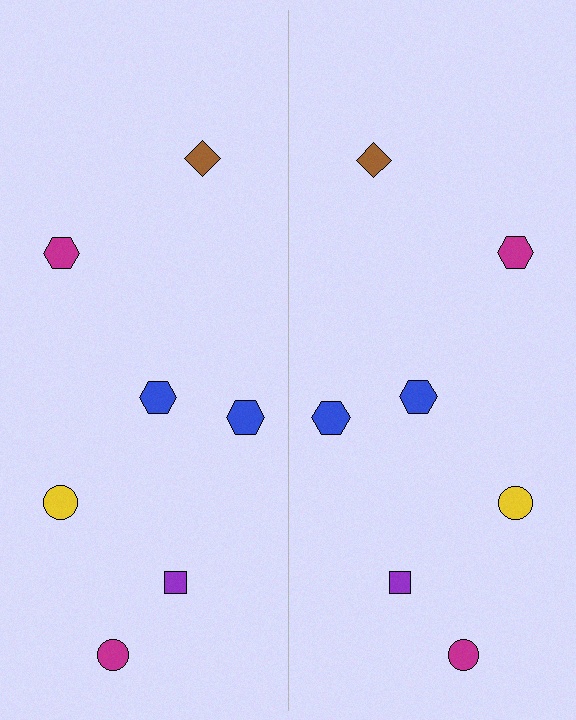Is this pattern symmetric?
Yes, this pattern has bilateral (reflection) symmetry.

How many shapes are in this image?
There are 14 shapes in this image.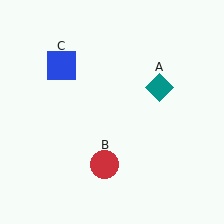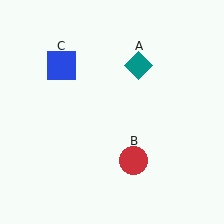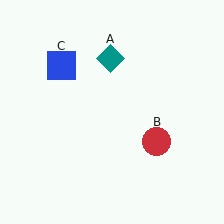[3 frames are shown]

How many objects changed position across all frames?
2 objects changed position: teal diamond (object A), red circle (object B).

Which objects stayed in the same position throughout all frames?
Blue square (object C) remained stationary.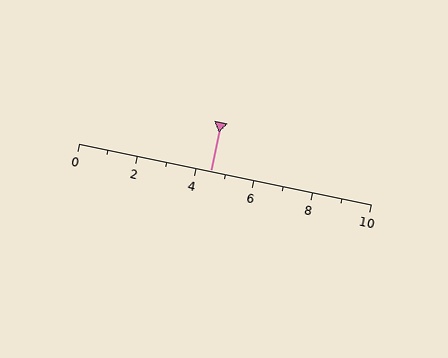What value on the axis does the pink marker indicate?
The marker indicates approximately 4.5.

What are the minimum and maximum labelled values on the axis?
The axis runs from 0 to 10.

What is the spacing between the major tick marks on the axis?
The major ticks are spaced 2 apart.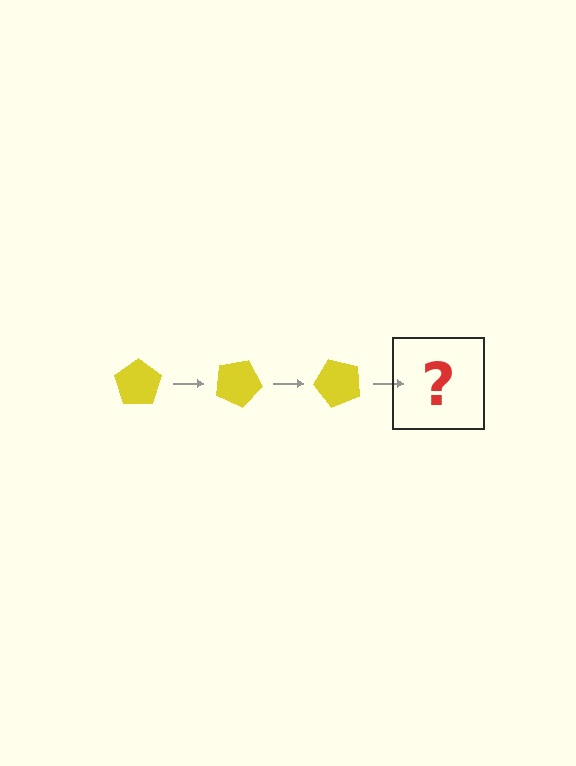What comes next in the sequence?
The next element should be a yellow pentagon rotated 75 degrees.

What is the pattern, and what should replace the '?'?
The pattern is that the pentagon rotates 25 degrees each step. The '?' should be a yellow pentagon rotated 75 degrees.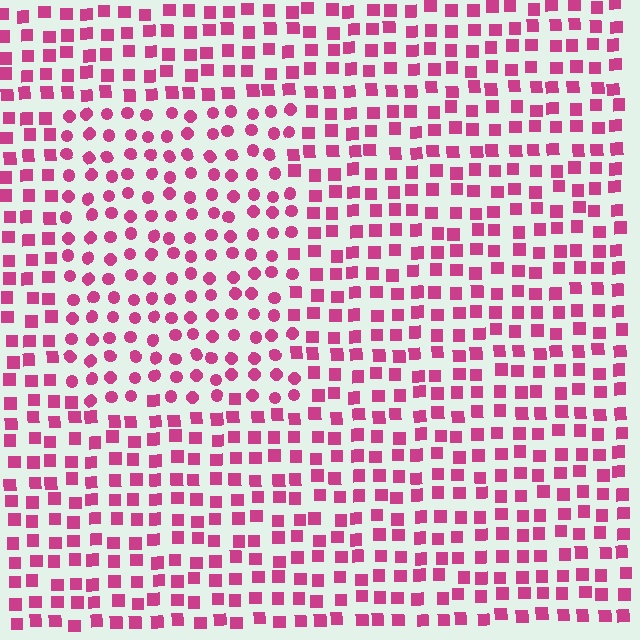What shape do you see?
I see a rectangle.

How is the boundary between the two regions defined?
The boundary is defined by a change in element shape: circles inside vs. squares outside. All elements share the same color and spacing.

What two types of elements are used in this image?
The image uses circles inside the rectangle region and squares outside it.